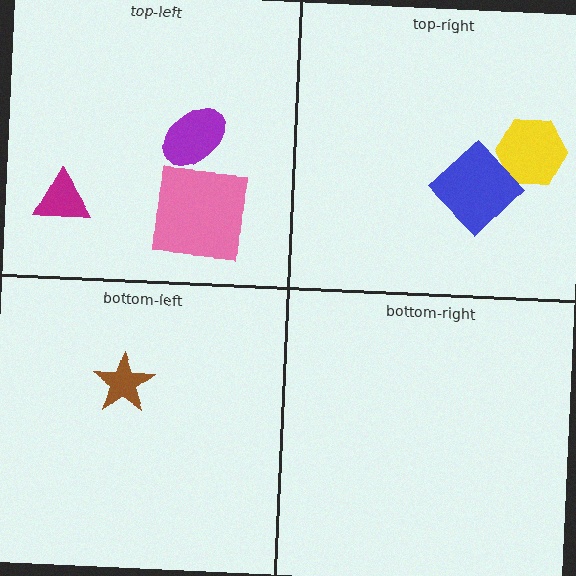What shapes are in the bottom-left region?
The brown star.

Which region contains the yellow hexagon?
The top-right region.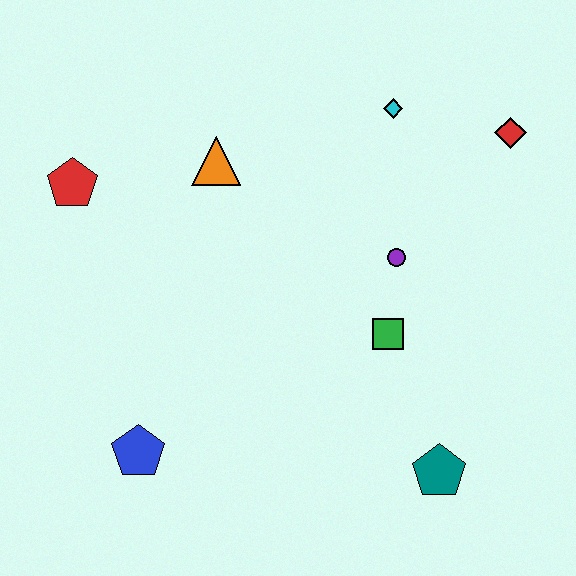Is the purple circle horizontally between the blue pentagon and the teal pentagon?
Yes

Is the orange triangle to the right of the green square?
No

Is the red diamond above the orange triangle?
Yes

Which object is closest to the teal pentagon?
The green square is closest to the teal pentagon.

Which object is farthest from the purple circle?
The red pentagon is farthest from the purple circle.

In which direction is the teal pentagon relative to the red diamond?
The teal pentagon is below the red diamond.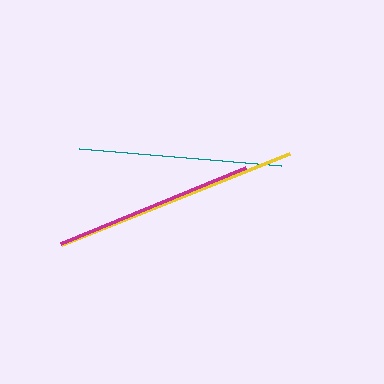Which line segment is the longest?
The yellow line is the longest at approximately 245 pixels.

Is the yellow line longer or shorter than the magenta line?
The yellow line is longer than the magenta line.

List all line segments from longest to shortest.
From longest to shortest: yellow, teal, magenta.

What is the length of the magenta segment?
The magenta segment is approximately 200 pixels long.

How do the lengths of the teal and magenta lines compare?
The teal and magenta lines are approximately the same length.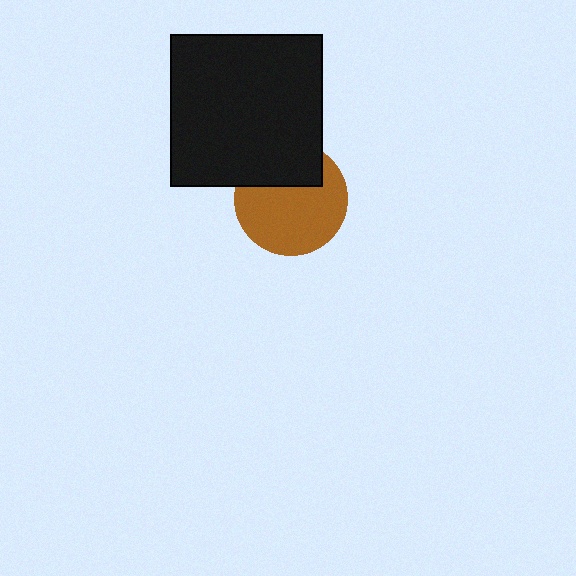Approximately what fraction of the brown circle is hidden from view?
Roughly 32% of the brown circle is hidden behind the black square.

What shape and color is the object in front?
The object in front is a black square.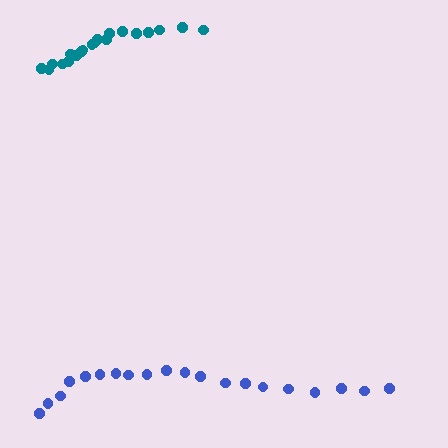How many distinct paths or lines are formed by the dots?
There are 2 distinct paths.